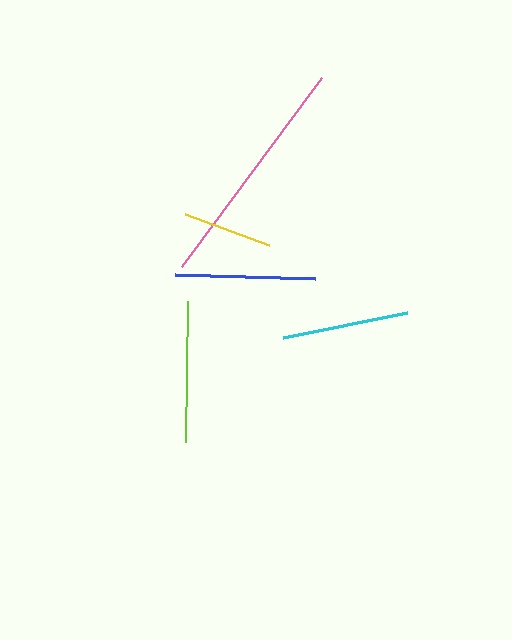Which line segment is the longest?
The pink line is the longest at approximately 235 pixels.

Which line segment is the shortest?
The yellow line is the shortest at approximately 89 pixels.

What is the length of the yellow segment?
The yellow segment is approximately 89 pixels long.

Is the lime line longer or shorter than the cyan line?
The lime line is longer than the cyan line.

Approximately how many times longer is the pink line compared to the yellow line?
The pink line is approximately 2.6 times the length of the yellow line.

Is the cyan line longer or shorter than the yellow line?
The cyan line is longer than the yellow line.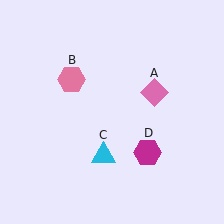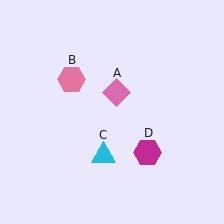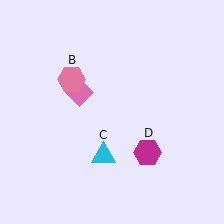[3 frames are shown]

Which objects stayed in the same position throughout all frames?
Pink hexagon (object B) and cyan triangle (object C) and magenta hexagon (object D) remained stationary.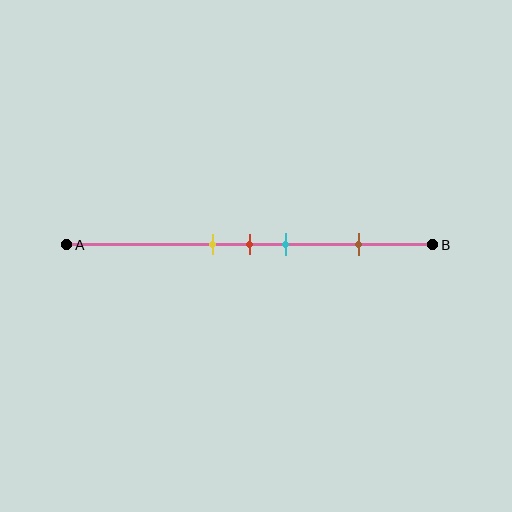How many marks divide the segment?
There are 4 marks dividing the segment.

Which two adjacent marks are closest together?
The yellow and red marks are the closest adjacent pair.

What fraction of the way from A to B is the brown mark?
The brown mark is approximately 80% (0.8) of the way from A to B.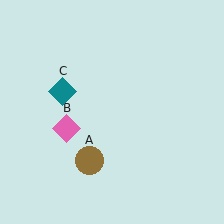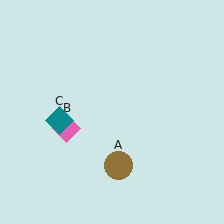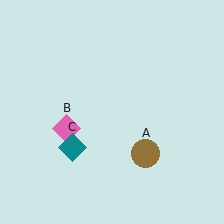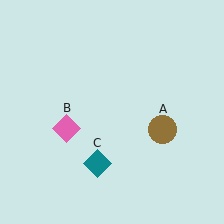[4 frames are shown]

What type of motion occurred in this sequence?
The brown circle (object A), teal diamond (object C) rotated counterclockwise around the center of the scene.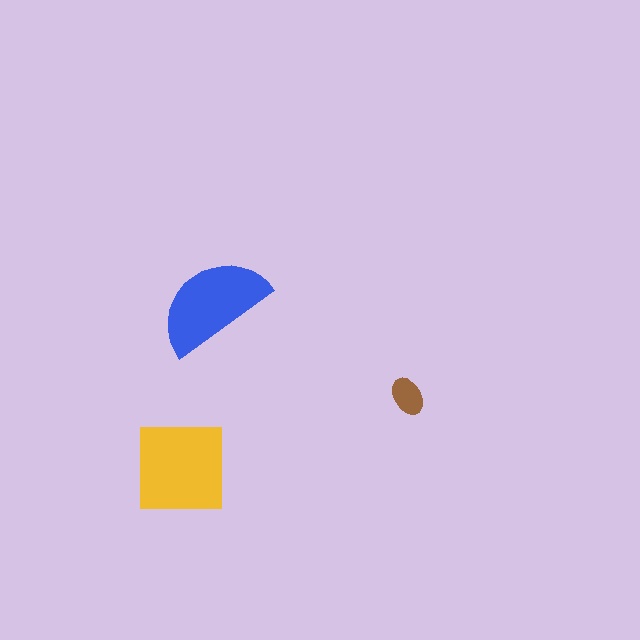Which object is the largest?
The yellow square.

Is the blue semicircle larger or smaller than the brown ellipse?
Larger.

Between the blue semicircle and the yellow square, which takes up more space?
The yellow square.